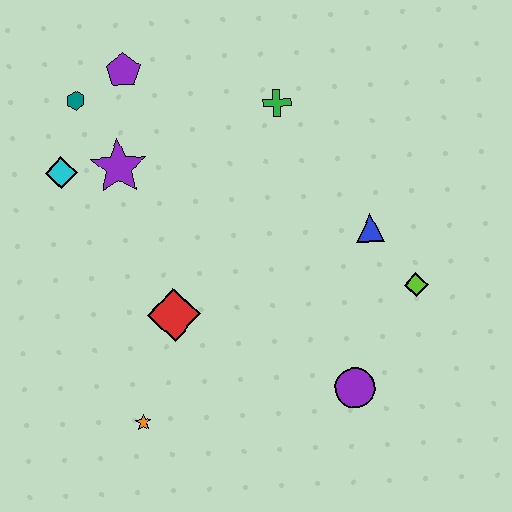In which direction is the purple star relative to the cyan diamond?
The purple star is to the right of the cyan diamond.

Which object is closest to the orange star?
The red diamond is closest to the orange star.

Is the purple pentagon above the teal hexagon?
Yes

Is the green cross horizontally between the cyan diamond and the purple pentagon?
No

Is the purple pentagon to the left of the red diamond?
Yes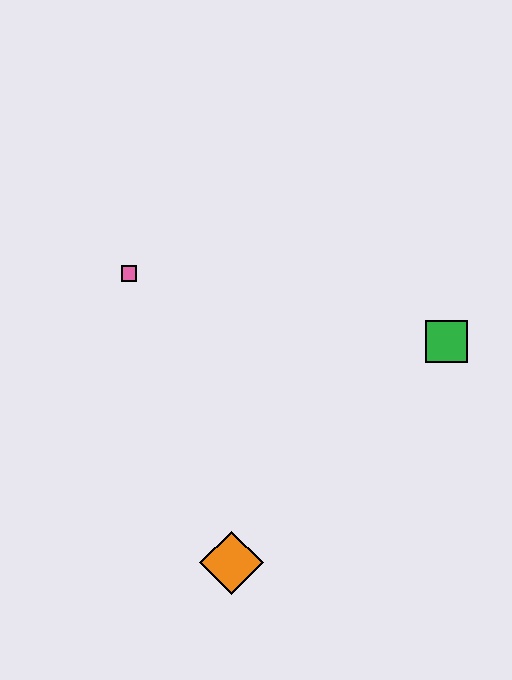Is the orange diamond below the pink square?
Yes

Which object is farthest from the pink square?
The green square is farthest from the pink square.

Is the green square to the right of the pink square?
Yes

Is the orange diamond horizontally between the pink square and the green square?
Yes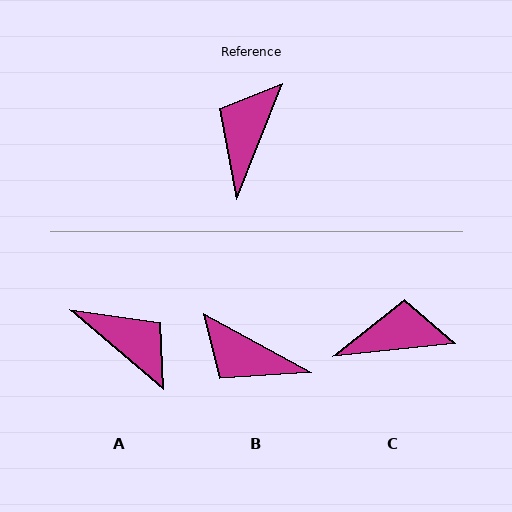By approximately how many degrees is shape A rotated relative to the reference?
Approximately 109 degrees clockwise.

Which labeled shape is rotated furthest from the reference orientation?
A, about 109 degrees away.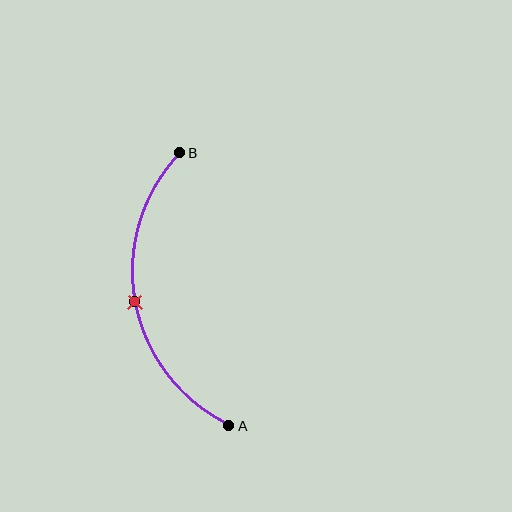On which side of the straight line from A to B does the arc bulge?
The arc bulges to the left of the straight line connecting A and B.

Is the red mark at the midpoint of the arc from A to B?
Yes. The red mark lies on the arc at equal arc-length from both A and B — it is the arc midpoint.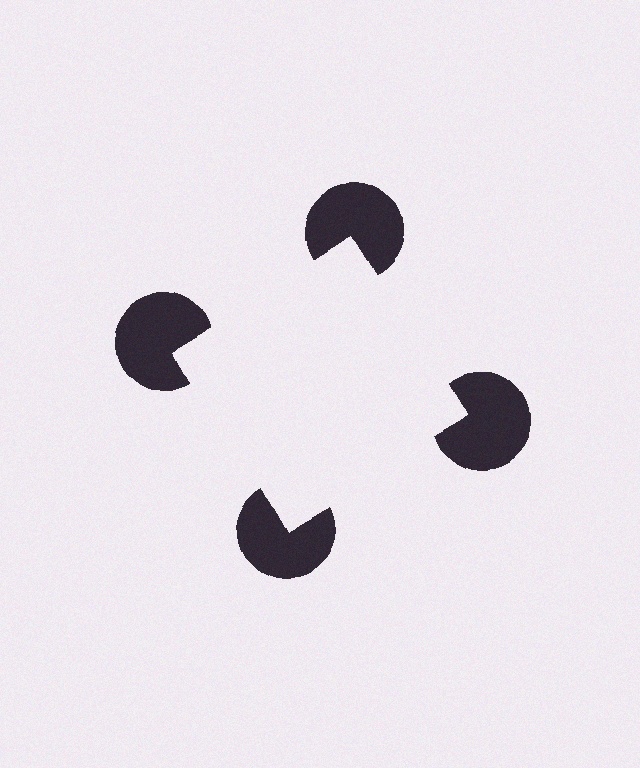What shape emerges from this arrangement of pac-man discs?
An illusory square — its edges are inferred from the aligned wedge cuts in the pac-man discs, not physically drawn.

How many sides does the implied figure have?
4 sides.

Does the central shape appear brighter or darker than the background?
It typically appears slightly brighter than the background, even though no actual brightness change is drawn.